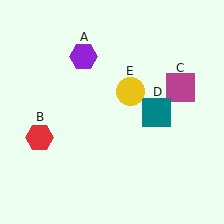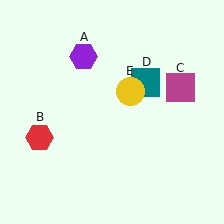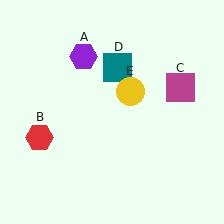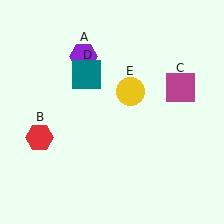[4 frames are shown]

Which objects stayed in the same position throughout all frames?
Purple hexagon (object A) and red hexagon (object B) and magenta square (object C) and yellow circle (object E) remained stationary.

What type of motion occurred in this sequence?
The teal square (object D) rotated counterclockwise around the center of the scene.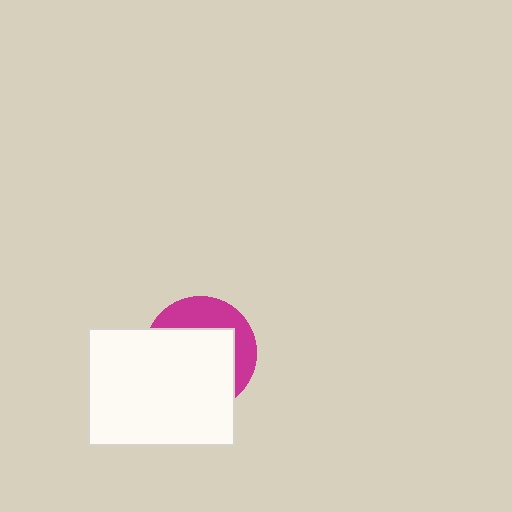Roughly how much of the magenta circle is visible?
A small part of it is visible (roughly 34%).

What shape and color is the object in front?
The object in front is a white rectangle.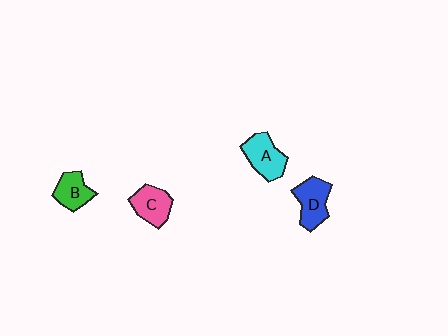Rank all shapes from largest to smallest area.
From largest to smallest: A (cyan), D (blue), C (pink), B (green).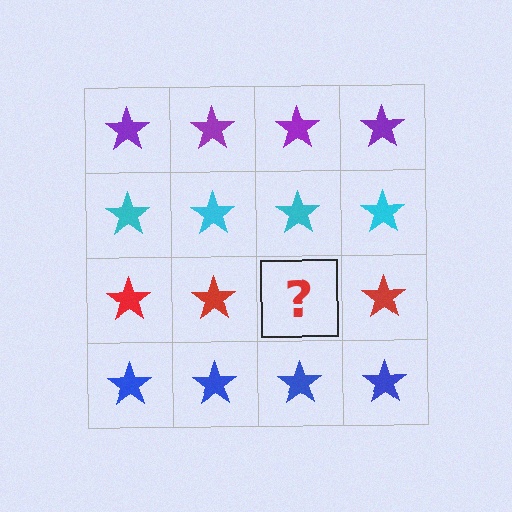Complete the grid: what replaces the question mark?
The question mark should be replaced with a red star.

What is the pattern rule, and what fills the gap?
The rule is that each row has a consistent color. The gap should be filled with a red star.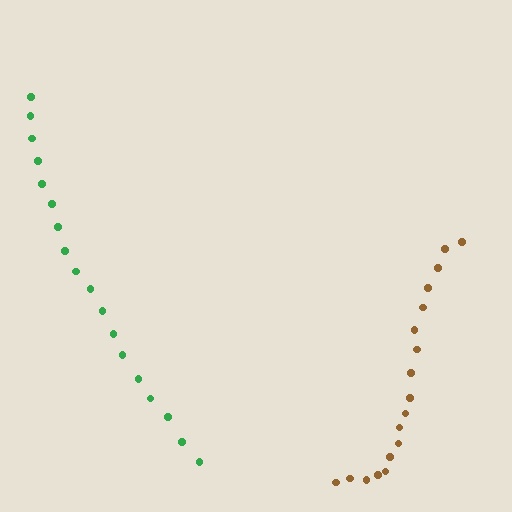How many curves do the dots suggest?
There are 2 distinct paths.